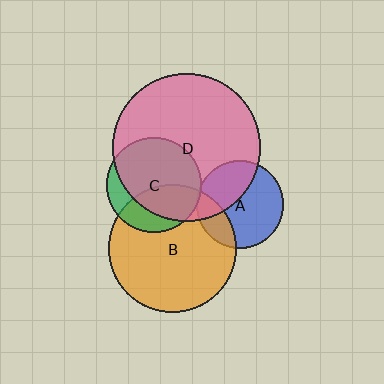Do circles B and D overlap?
Yes.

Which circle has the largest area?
Circle D (pink).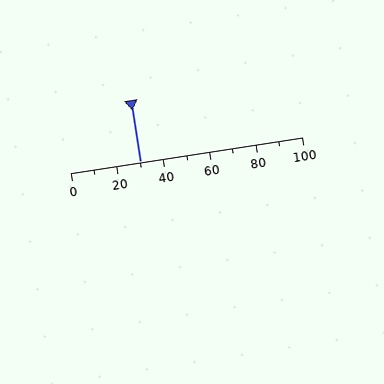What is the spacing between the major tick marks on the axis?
The major ticks are spaced 20 apart.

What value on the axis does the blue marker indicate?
The marker indicates approximately 30.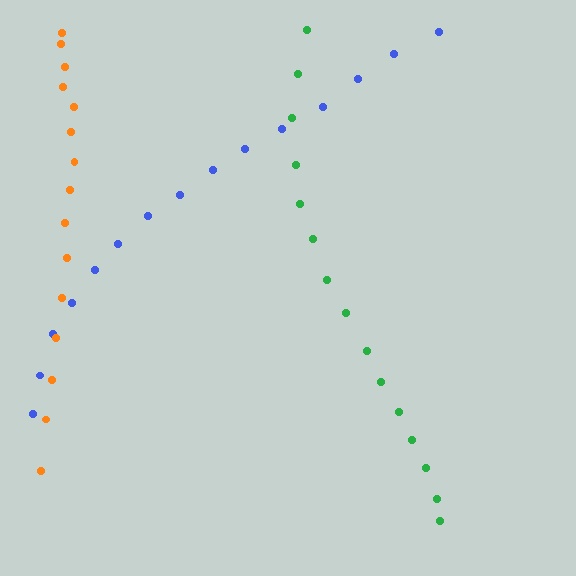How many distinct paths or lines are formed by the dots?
There are 3 distinct paths.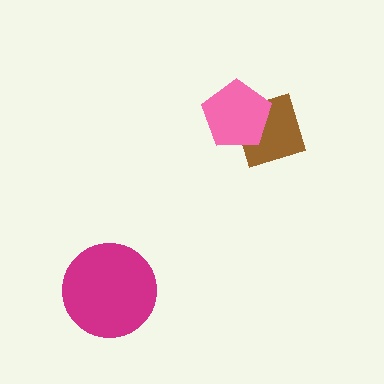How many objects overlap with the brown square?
1 object overlaps with the brown square.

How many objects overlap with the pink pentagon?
1 object overlaps with the pink pentagon.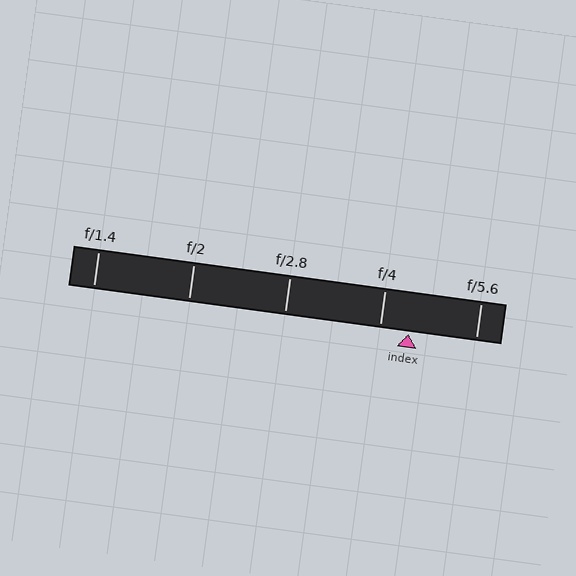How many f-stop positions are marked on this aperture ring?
There are 5 f-stop positions marked.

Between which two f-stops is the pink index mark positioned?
The index mark is between f/4 and f/5.6.